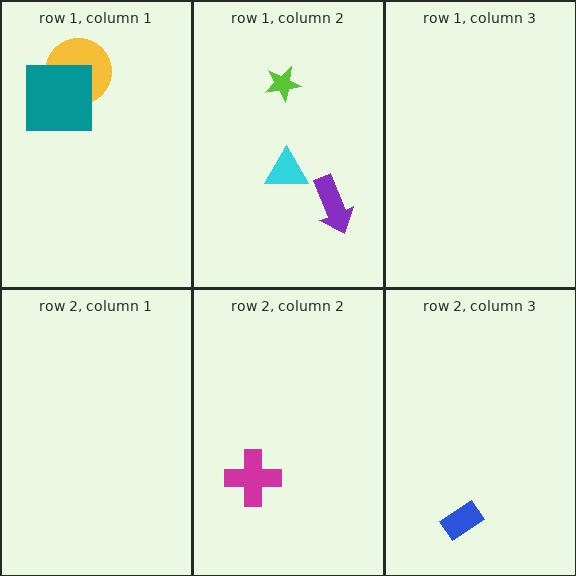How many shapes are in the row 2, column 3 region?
1.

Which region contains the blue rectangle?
The row 2, column 3 region.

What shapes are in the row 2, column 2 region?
The magenta cross.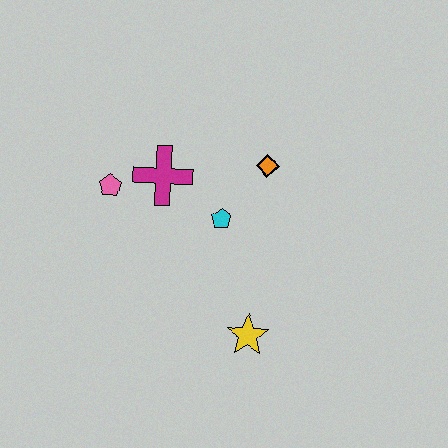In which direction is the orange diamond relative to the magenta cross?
The orange diamond is to the right of the magenta cross.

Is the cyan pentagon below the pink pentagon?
Yes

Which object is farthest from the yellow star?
The pink pentagon is farthest from the yellow star.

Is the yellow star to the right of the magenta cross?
Yes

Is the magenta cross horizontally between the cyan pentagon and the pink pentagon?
Yes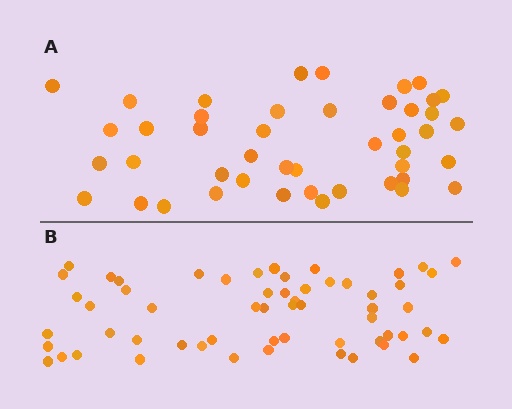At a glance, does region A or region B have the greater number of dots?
Region B (the bottom region) has more dots.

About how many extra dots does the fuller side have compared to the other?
Region B has approximately 15 more dots than region A.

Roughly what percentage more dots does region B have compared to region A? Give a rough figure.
About 30% more.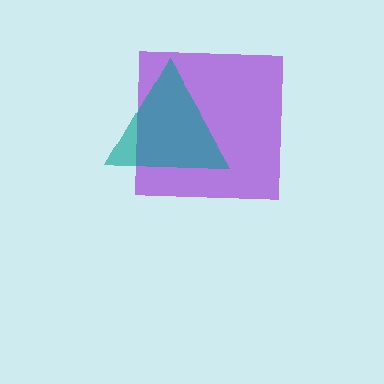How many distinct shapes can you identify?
There are 2 distinct shapes: a purple square, a teal triangle.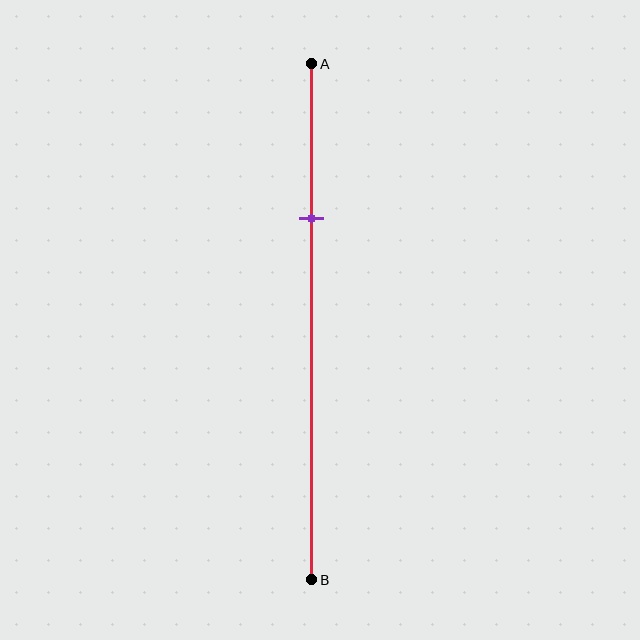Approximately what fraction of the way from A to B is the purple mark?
The purple mark is approximately 30% of the way from A to B.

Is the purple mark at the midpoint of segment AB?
No, the mark is at about 30% from A, not at the 50% midpoint.